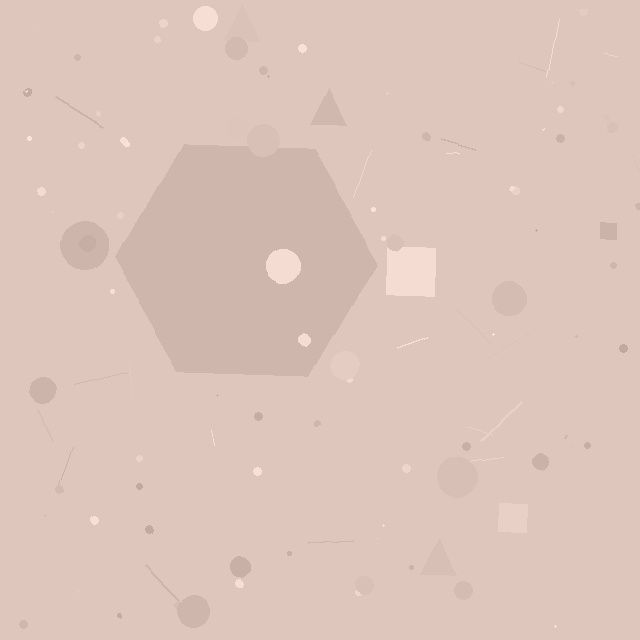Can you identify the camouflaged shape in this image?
The camouflaged shape is a hexagon.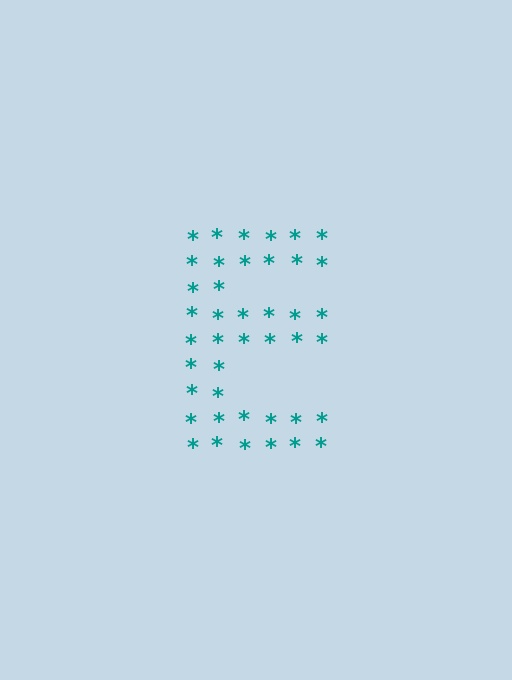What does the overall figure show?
The overall figure shows the letter E.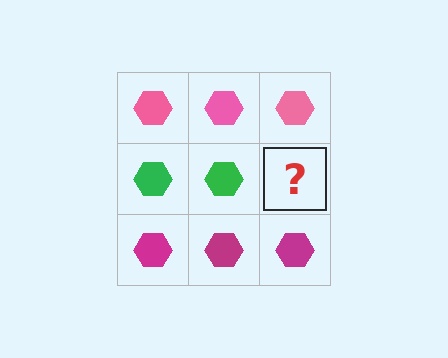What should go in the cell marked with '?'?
The missing cell should contain a green hexagon.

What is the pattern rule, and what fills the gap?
The rule is that each row has a consistent color. The gap should be filled with a green hexagon.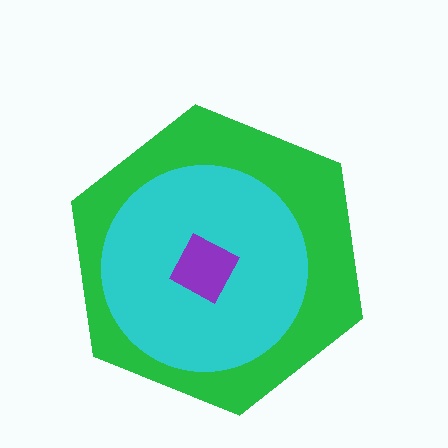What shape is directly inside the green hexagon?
The cyan circle.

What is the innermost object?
The purple square.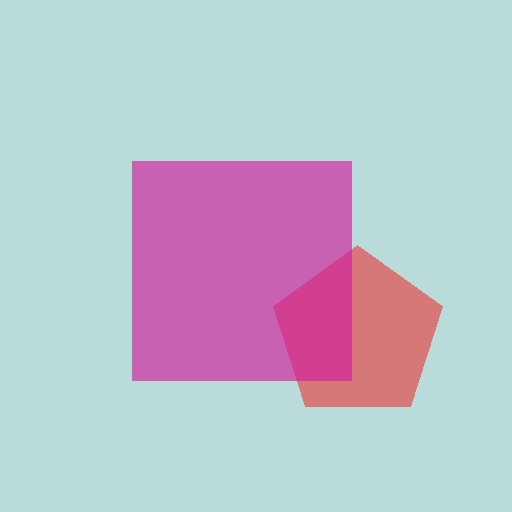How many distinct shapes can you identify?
There are 2 distinct shapes: a red pentagon, a magenta square.